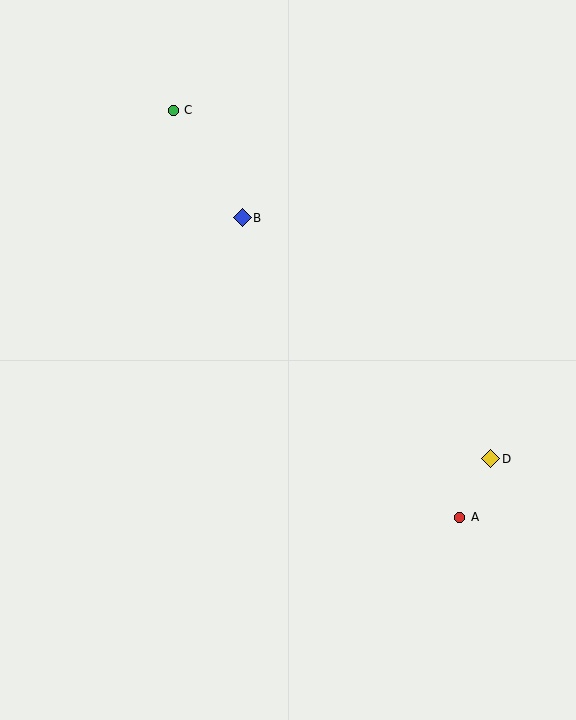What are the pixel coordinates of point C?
Point C is at (173, 110).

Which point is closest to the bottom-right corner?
Point A is closest to the bottom-right corner.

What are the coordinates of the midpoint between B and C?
The midpoint between B and C is at (208, 164).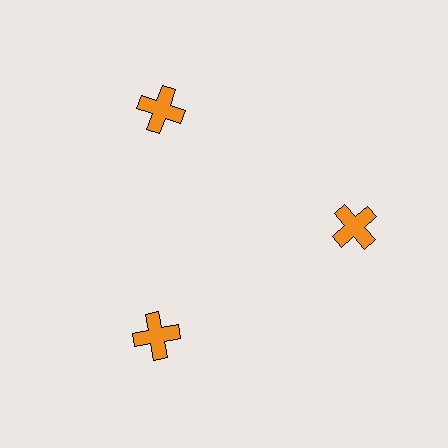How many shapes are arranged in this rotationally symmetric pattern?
There are 3 shapes, arranged in 3 groups of 1.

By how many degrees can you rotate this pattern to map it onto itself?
The pattern maps onto itself every 120 degrees of rotation.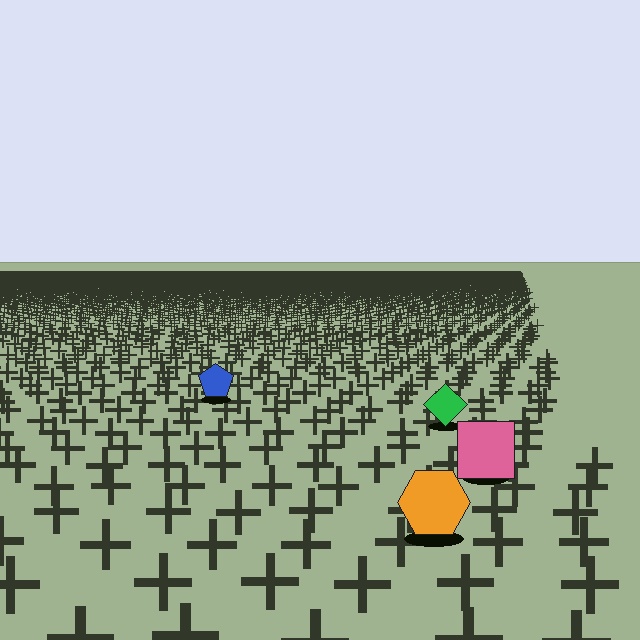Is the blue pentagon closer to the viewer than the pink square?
No. The pink square is closer — you can tell from the texture gradient: the ground texture is coarser near it.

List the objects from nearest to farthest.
From nearest to farthest: the orange hexagon, the pink square, the green diamond, the blue pentagon.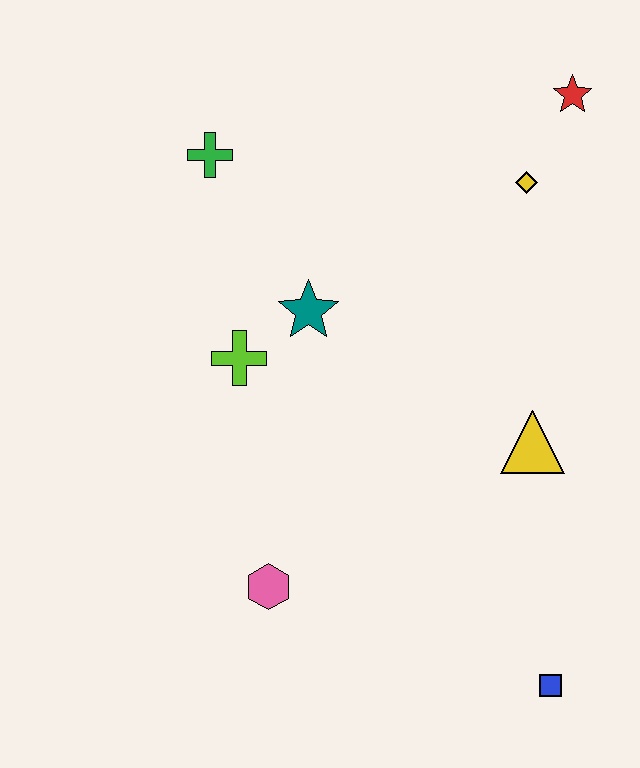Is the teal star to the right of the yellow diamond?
No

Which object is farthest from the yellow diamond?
The blue square is farthest from the yellow diamond.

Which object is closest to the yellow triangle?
The blue square is closest to the yellow triangle.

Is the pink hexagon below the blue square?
No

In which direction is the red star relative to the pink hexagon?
The red star is above the pink hexagon.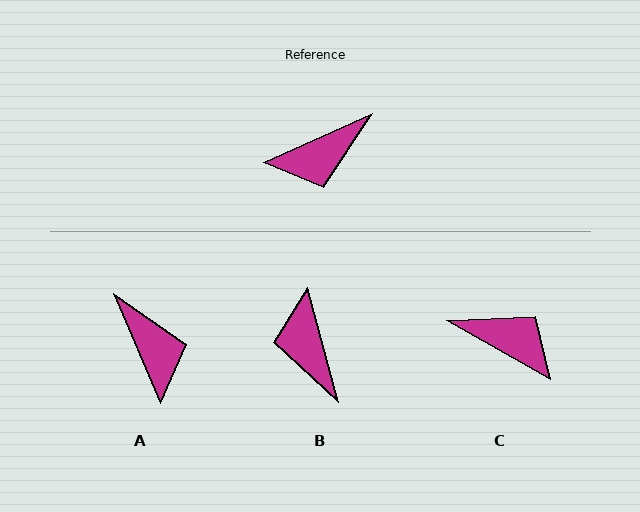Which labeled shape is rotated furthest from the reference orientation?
C, about 126 degrees away.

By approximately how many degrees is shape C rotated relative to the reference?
Approximately 126 degrees counter-clockwise.